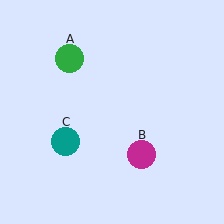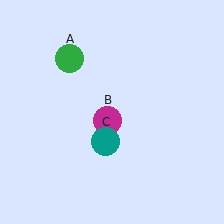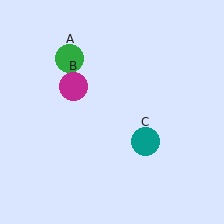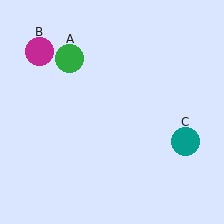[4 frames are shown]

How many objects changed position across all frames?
2 objects changed position: magenta circle (object B), teal circle (object C).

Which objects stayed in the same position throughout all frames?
Green circle (object A) remained stationary.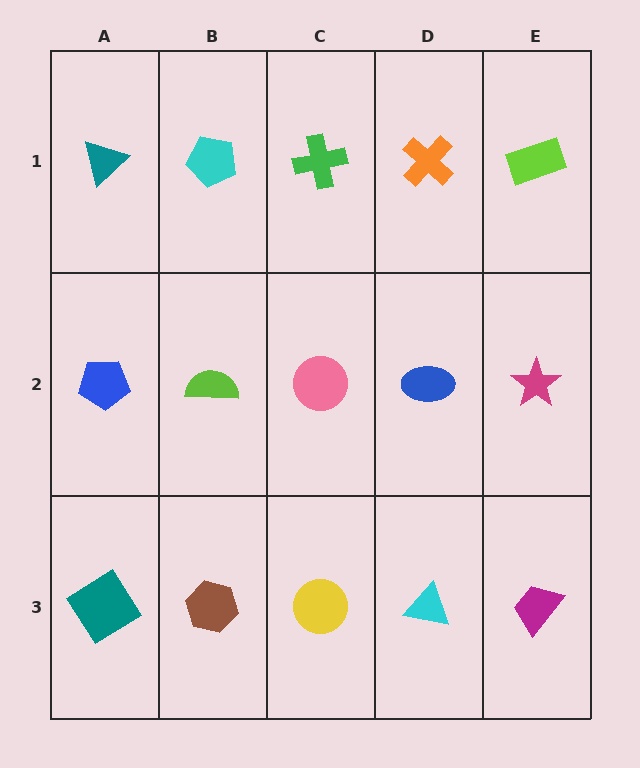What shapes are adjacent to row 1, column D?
A blue ellipse (row 2, column D), a green cross (row 1, column C), a lime rectangle (row 1, column E).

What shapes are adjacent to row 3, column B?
A lime semicircle (row 2, column B), a teal diamond (row 3, column A), a yellow circle (row 3, column C).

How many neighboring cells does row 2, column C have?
4.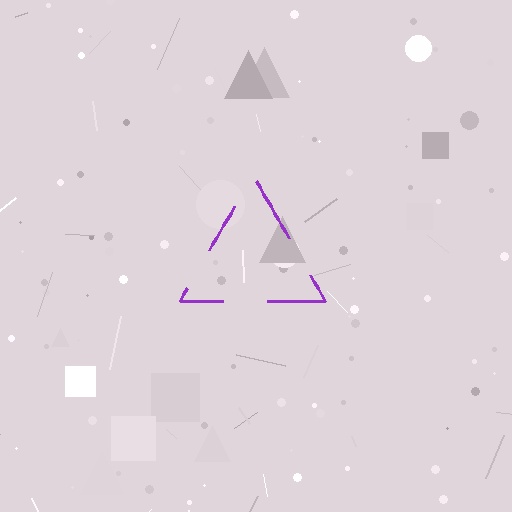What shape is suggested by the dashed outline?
The dashed outline suggests a triangle.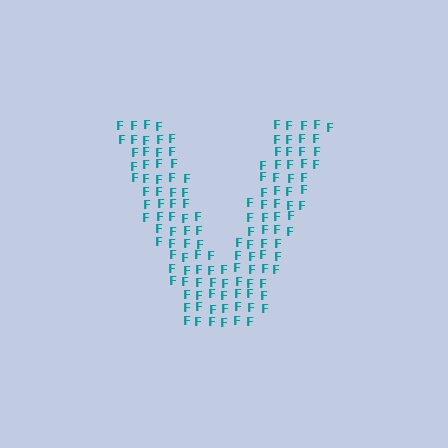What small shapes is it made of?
It is made of small letter F's.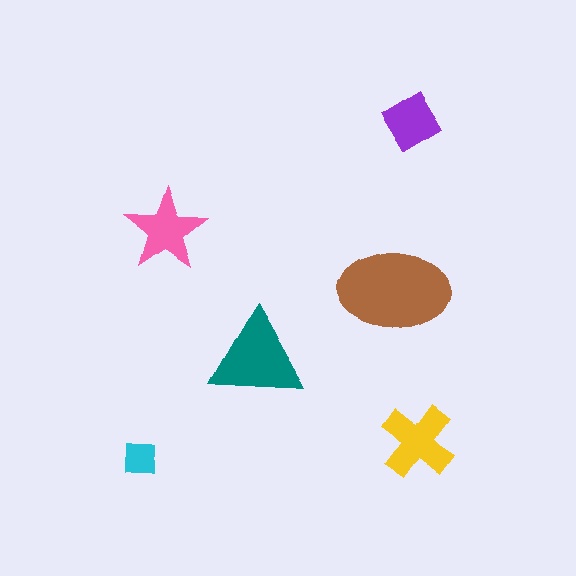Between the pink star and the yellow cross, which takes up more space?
The yellow cross.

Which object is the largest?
The brown ellipse.